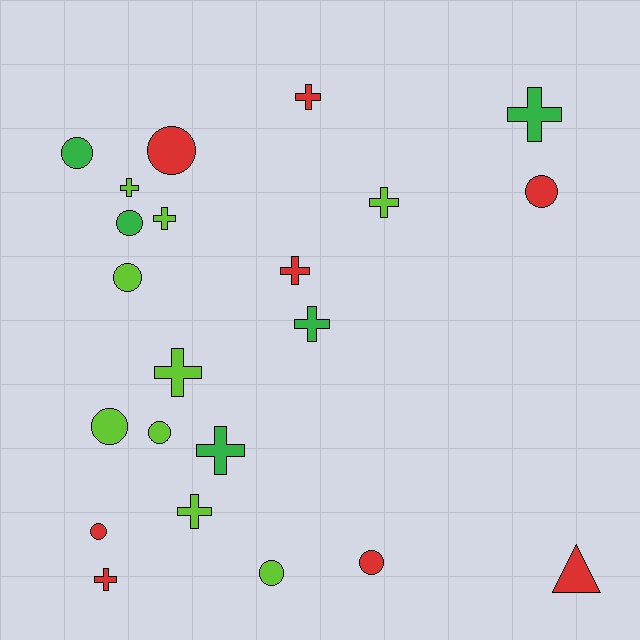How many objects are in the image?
There are 22 objects.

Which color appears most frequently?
Lime, with 9 objects.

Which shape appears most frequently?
Cross, with 11 objects.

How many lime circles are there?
There are 4 lime circles.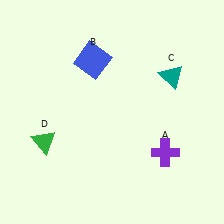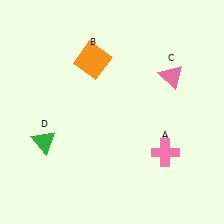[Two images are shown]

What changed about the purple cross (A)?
In Image 1, A is purple. In Image 2, it changed to pink.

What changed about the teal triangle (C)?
In Image 1, C is teal. In Image 2, it changed to pink.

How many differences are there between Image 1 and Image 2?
There are 3 differences between the two images.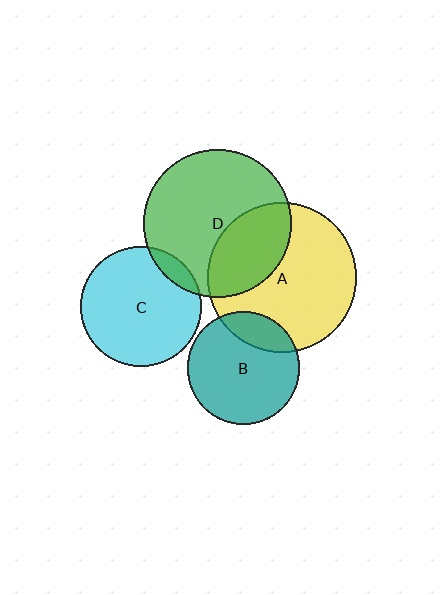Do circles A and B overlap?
Yes.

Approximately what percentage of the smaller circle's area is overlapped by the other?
Approximately 20%.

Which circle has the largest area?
Circle A (yellow).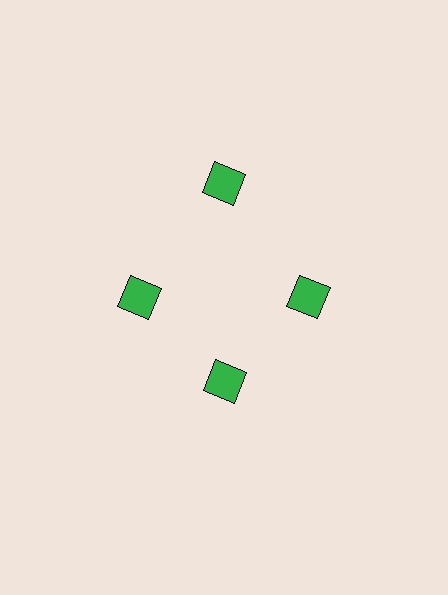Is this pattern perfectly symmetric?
No. The 4 green squares are arranged in a ring, but one element near the 12 o'clock position is pushed outward from the center, breaking the 4-fold rotational symmetry.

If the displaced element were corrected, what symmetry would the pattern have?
It would have 4-fold rotational symmetry — the pattern would map onto itself every 90 degrees.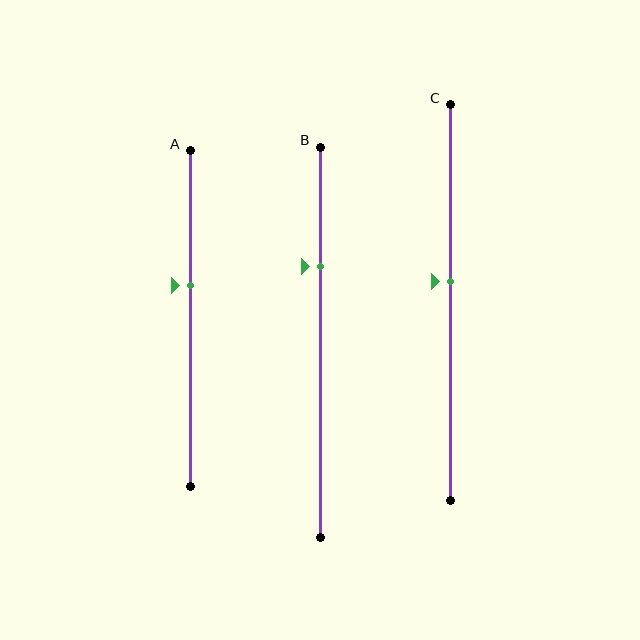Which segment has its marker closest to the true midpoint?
Segment C has its marker closest to the true midpoint.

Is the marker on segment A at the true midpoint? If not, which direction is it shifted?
No, the marker on segment A is shifted upward by about 10% of the segment length.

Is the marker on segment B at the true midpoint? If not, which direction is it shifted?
No, the marker on segment B is shifted upward by about 20% of the segment length.